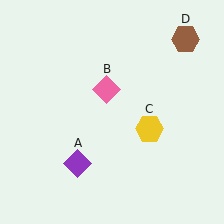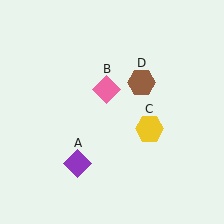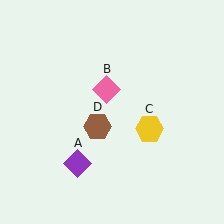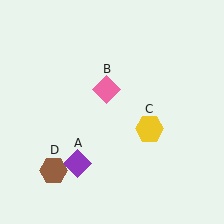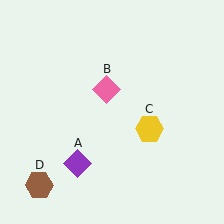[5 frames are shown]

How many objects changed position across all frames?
1 object changed position: brown hexagon (object D).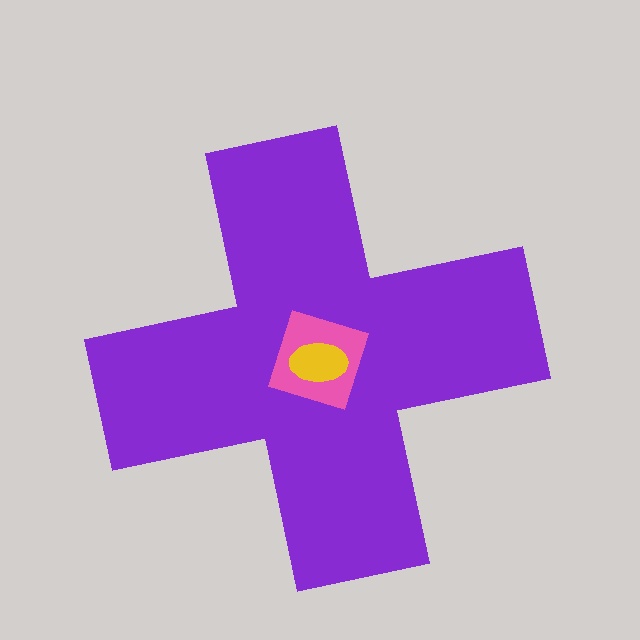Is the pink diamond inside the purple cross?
Yes.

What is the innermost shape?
The yellow ellipse.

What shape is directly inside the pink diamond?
The yellow ellipse.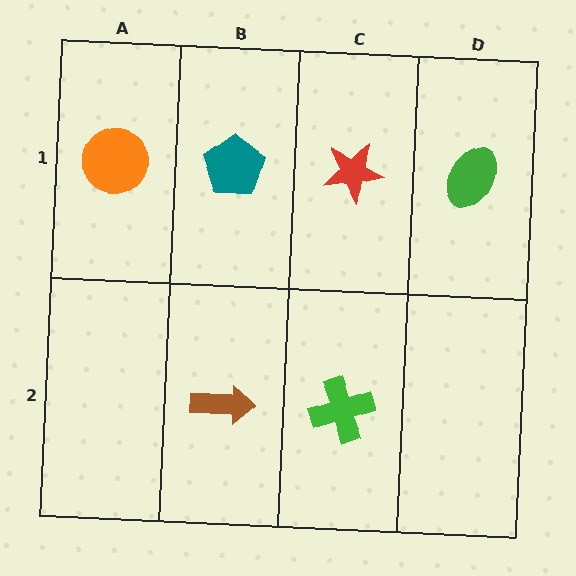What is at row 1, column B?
A teal pentagon.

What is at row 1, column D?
A green ellipse.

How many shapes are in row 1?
4 shapes.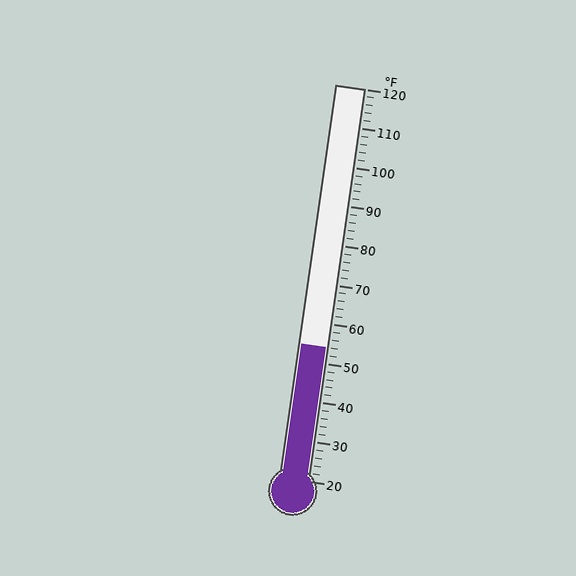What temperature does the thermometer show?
The thermometer shows approximately 54°F.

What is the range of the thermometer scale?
The thermometer scale ranges from 20°F to 120°F.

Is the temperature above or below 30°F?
The temperature is above 30°F.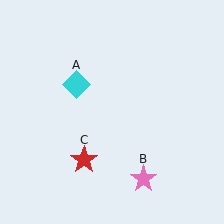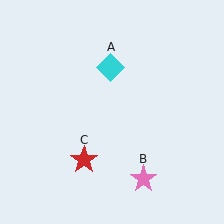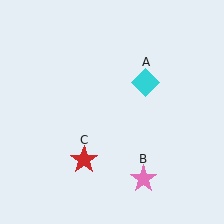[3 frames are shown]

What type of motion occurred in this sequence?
The cyan diamond (object A) rotated clockwise around the center of the scene.